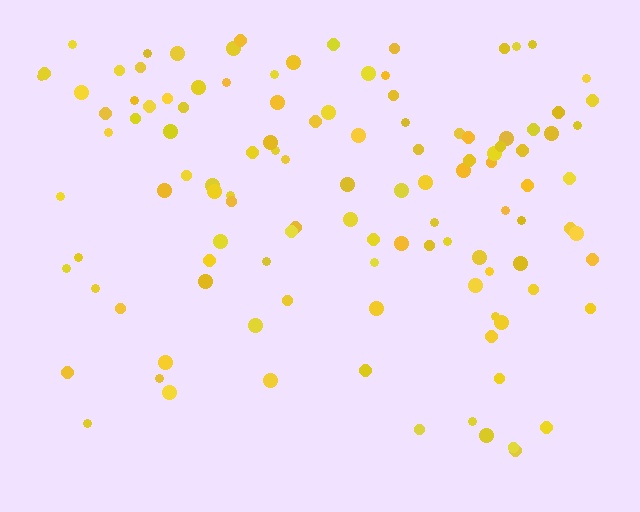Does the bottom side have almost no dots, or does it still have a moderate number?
Still a moderate number, just noticeably fewer than the top.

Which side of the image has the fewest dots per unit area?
The bottom.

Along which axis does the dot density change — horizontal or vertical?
Vertical.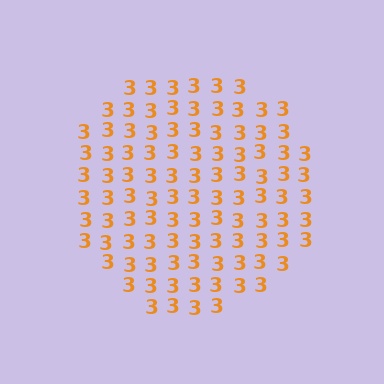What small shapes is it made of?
It is made of small digit 3's.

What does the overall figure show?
The overall figure shows a circle.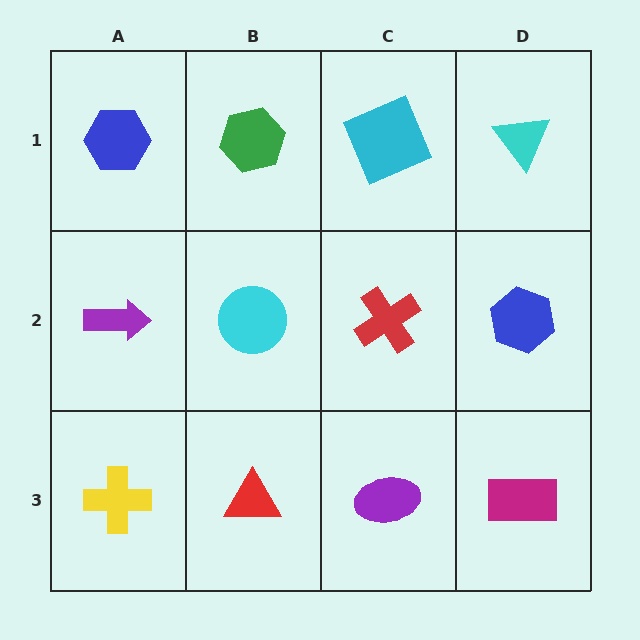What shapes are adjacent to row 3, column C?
A red cross (row 2, column C), a red triangle (row 3, column B), a magenta rectangle (row 3, column D).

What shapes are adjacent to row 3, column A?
A purple arrow (row 2, column A), a red triangle (row 3, column B).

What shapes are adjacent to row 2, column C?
A cyan square (row 1, column C), a purple ellipse (row 3, column C), a cyan circle (row 2, column B), a blue hexagon (row 2, column D).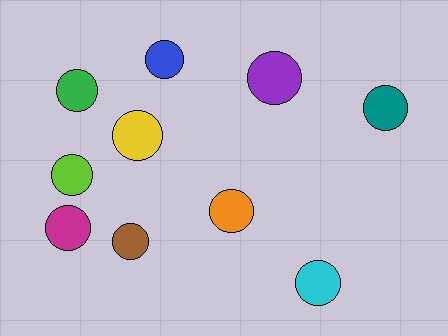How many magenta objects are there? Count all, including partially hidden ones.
There is 1 magenta object.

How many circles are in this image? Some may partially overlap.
There are 10 circles.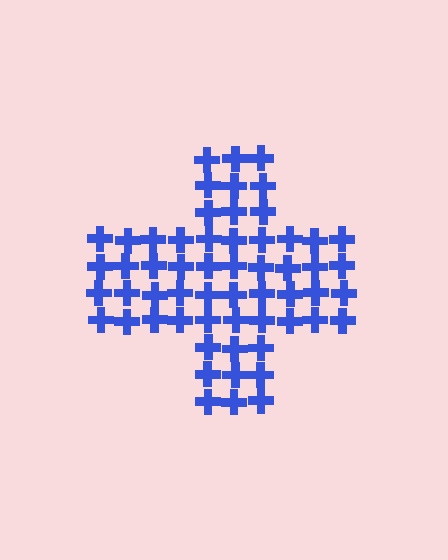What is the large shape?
The large shape is a cross.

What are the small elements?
The small elements are crosses.